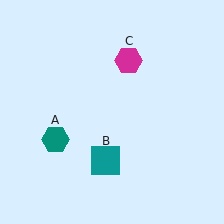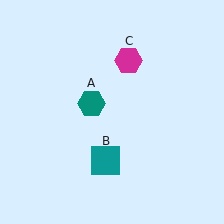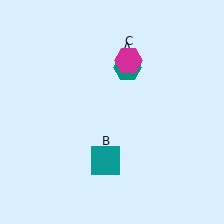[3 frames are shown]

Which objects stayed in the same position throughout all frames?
Teal square (object B) and magenta hexagon (object C) remained stationary.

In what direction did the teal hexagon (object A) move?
The teal hexagon (object A) moved up and to the right.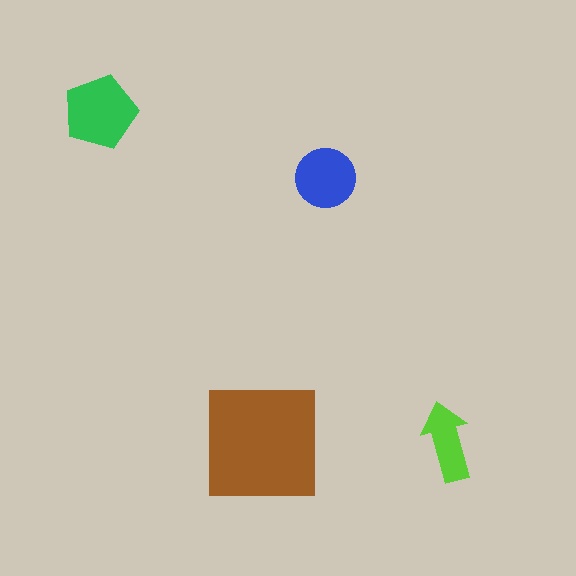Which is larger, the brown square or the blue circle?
The brown square.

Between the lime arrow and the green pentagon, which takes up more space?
The green pentagon.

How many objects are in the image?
There are 4 objects in the image.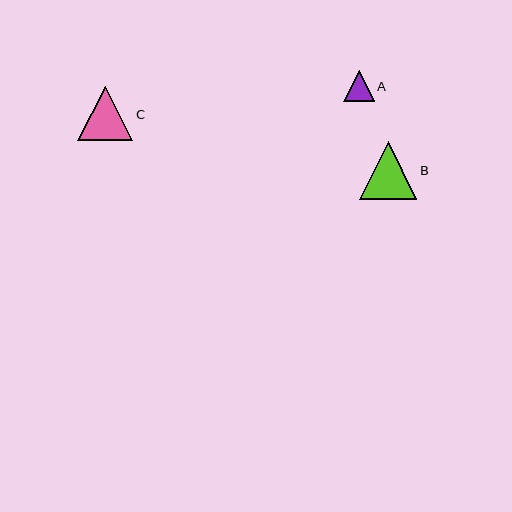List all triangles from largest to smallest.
From largest to smallest: B, C, A.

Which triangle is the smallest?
Triangle A is the smallest with a size of approximately 31 pixels.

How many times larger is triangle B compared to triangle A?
Triangle B is approximately 1.9 times the size of triangle A.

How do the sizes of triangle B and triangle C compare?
Triangle B and triangle C are approximately the same size.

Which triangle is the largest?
Triangle B is the largest with a size of approximately 57 pixels.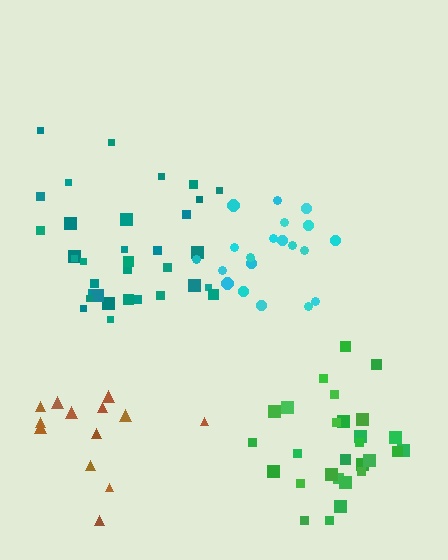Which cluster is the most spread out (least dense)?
Brown.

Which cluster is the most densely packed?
Green.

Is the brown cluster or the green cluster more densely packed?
Green.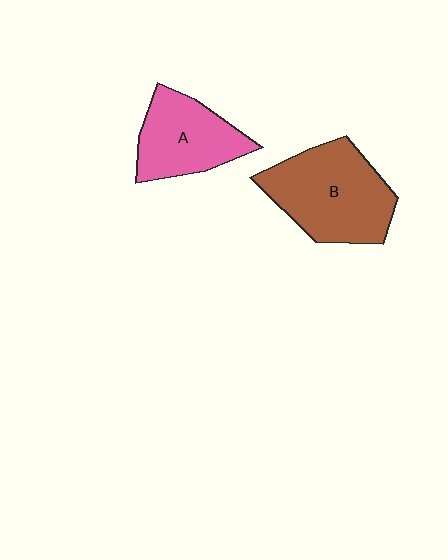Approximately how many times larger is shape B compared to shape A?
Approximately 1.4 times.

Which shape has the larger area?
Shape B (brown).